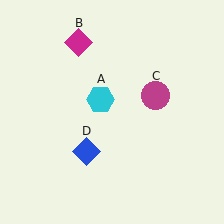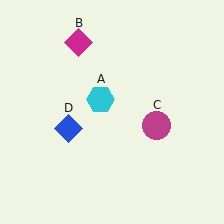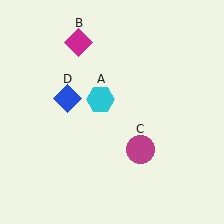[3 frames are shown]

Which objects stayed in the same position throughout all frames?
Cyan hexagon (object A) and magenta diamond (object B) remained stationary.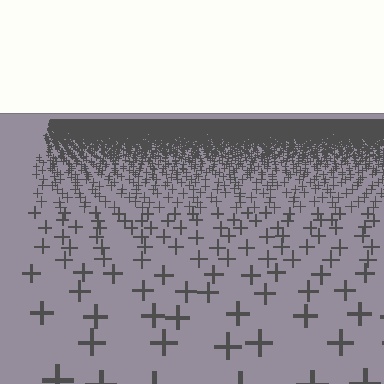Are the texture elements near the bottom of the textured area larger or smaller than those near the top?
Larger. Near the bottom, elements are closer to the viewer and appear at a bigger on-screen size.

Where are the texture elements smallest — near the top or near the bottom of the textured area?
Near the top.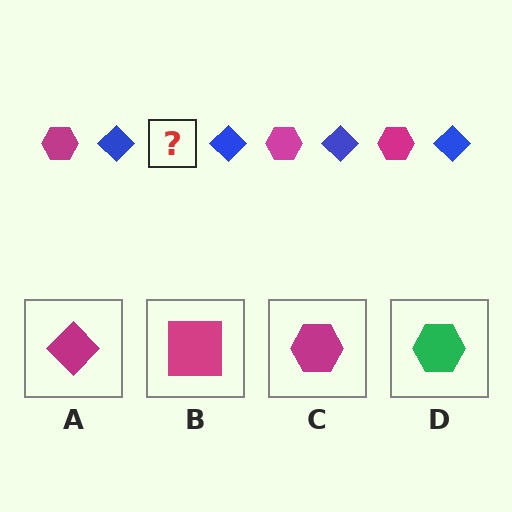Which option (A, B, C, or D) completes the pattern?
C.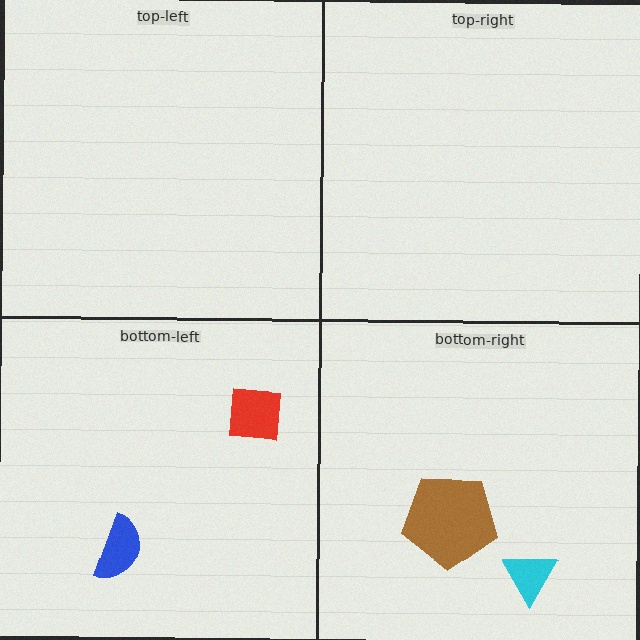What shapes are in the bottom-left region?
The blue semicircle, the red square.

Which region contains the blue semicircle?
The bottom-left region.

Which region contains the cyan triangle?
The bottom-right region.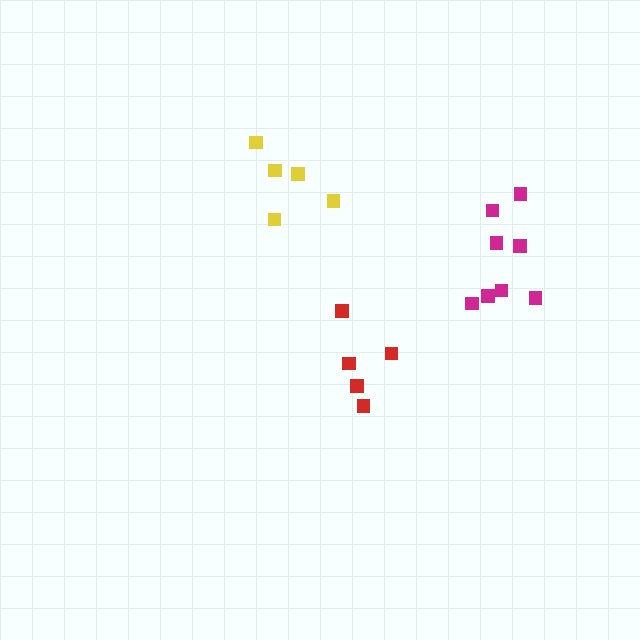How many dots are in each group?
Group 1: 5 dots, Group 2: 8 dots, Group 3: 5 dots (18 total).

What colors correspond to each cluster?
The clusters are colored: yellow, magenta, red.